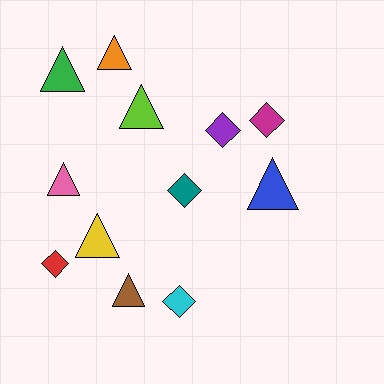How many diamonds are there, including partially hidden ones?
There are 5 diamonds.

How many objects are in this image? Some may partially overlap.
There are 12 objects.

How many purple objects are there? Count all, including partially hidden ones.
There is 1 purple object.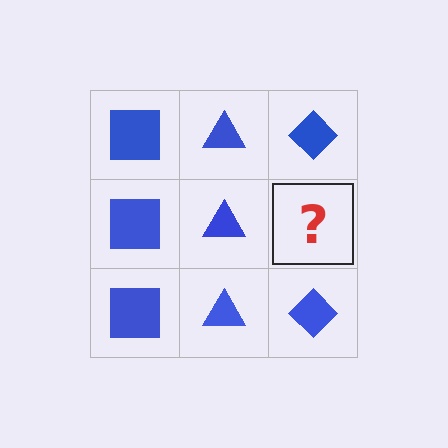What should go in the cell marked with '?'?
The missing cell should contain a blue diamond.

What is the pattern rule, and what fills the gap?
The rule is that each column has a consistent shape. The gap should be filled with a blue diamond.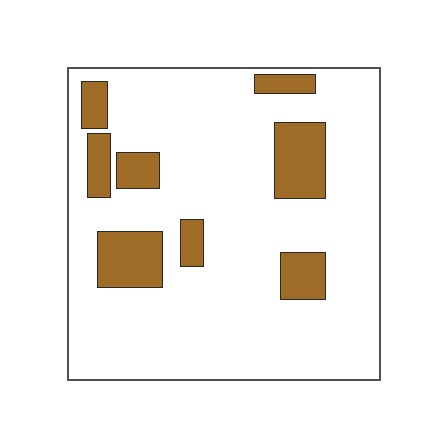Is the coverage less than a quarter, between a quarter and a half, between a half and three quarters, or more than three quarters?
Less than a quarter.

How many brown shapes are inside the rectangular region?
8.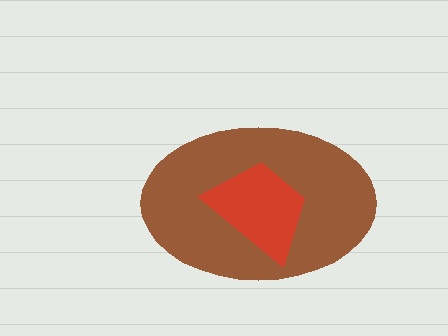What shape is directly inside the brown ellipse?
The red trapezoid.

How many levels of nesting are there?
2.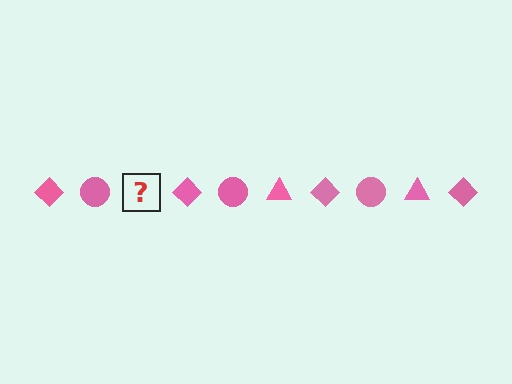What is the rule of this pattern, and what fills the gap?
The rule is that the pattern cycles through diamond, circle, triangle shapes in pink. The gap should be filled with a pink triangle.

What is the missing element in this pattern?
The missing element is a pink triangle.